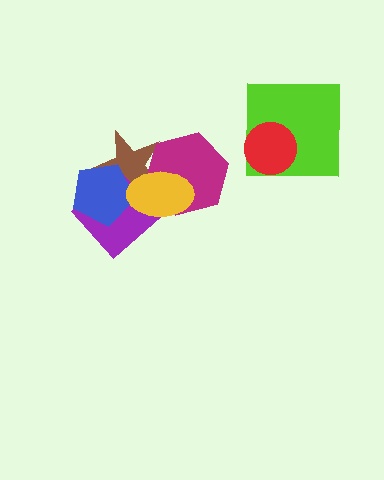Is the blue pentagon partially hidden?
Yes, it is partially covered by another shape.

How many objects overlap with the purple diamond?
3 objects overlap with the purple diamond.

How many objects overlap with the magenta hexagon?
2 objects overlap with the magenta hexagon.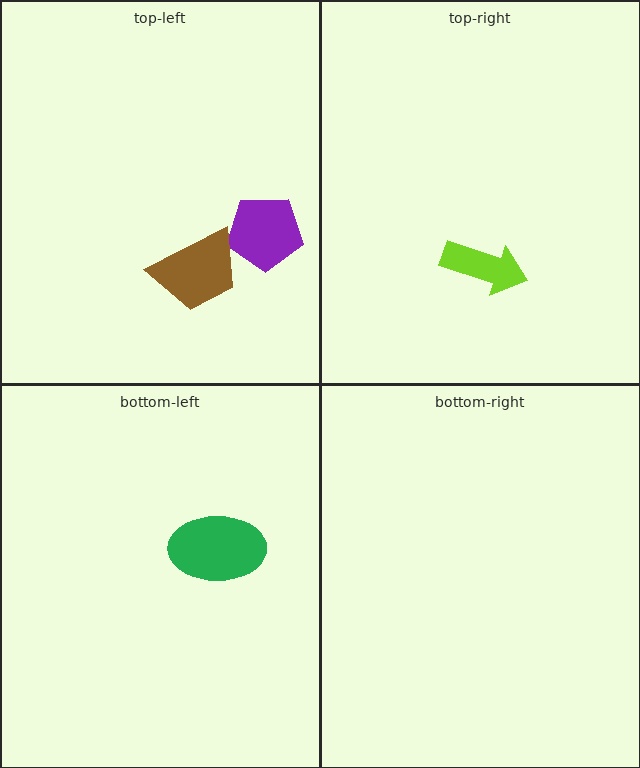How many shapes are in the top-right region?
1.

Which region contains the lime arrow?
The top-right region.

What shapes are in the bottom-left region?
The green ellipse.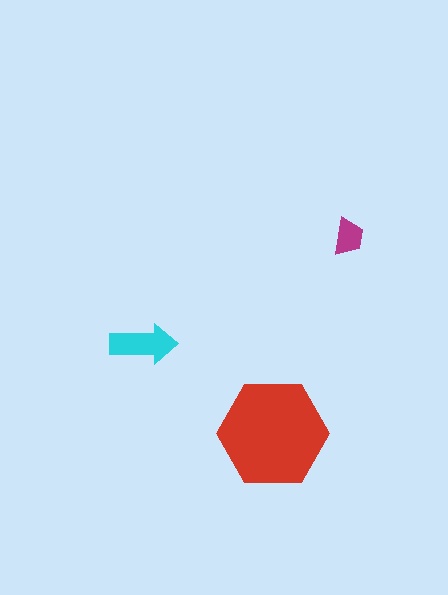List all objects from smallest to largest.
The magenta trapezoid, the cyan arrow, the red hexagon.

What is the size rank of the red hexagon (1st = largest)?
1st.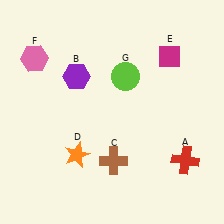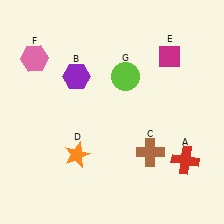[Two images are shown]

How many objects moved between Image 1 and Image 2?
1 object moved between the two images.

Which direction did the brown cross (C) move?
The brown cross (C) moved right.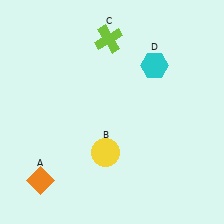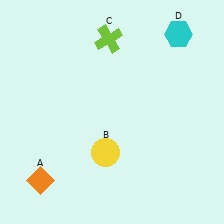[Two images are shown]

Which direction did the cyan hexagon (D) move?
The cyan hexagon (D) moved up.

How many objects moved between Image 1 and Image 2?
1 object moved between the two images.